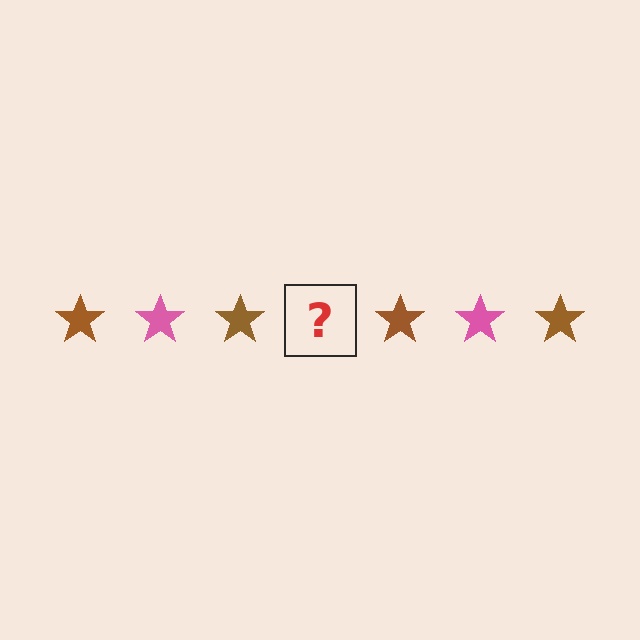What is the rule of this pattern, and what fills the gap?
The rule is that the pattern cycles through brown, pink stars. The gap should be filled with a pink star.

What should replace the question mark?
The question mark should be replaced with a pink star.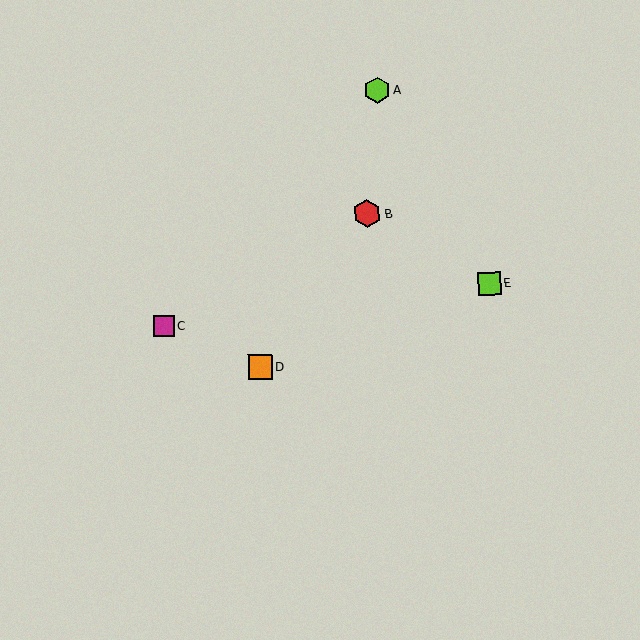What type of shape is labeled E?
Shape E is a lime square.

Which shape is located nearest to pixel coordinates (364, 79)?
The lime hexagon (labeled A) at (377, 90) is nearest to that location.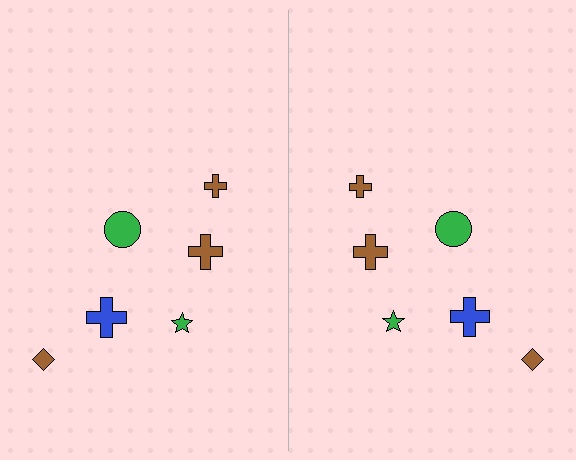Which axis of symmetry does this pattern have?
The pattern has a vertical axis of symmetry running through the center of the image.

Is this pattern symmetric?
Yes, this pattern has bilateral (reflection) symmetry.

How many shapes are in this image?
There are 12 shapes in this image.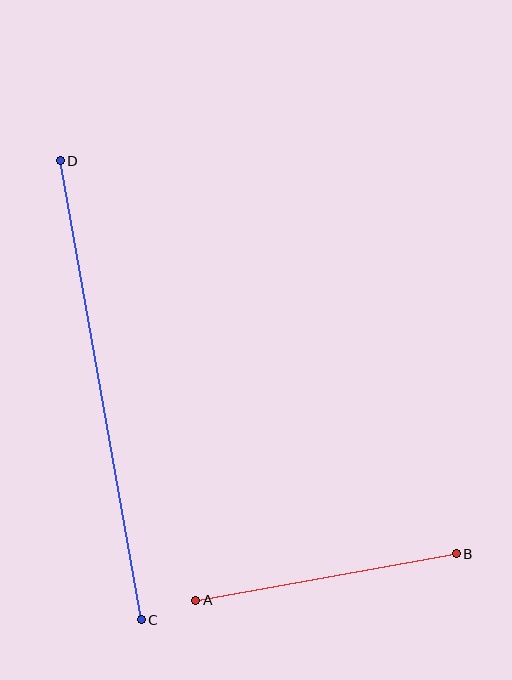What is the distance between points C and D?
The distance is approximately 466 pixels.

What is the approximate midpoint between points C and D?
The midpoint is at approximately (101, 390) pixels.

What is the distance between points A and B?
The distance is approximately 264 pixels.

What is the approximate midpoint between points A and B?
The midpoint is at approximately (326, 577) pixels.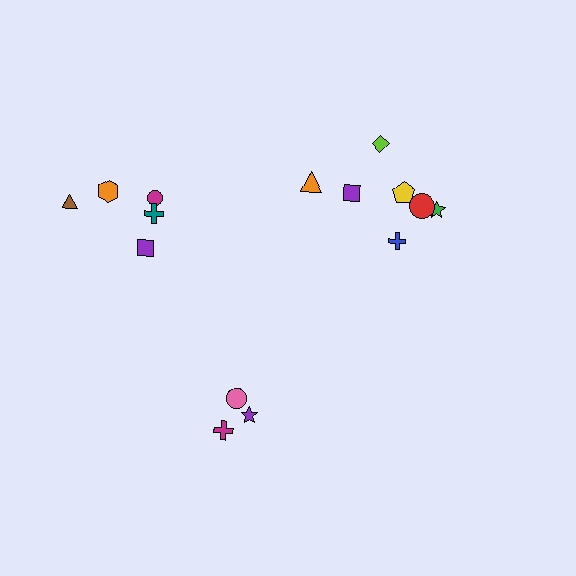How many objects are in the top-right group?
There are 7 objects.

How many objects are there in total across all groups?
There are 16 objects.